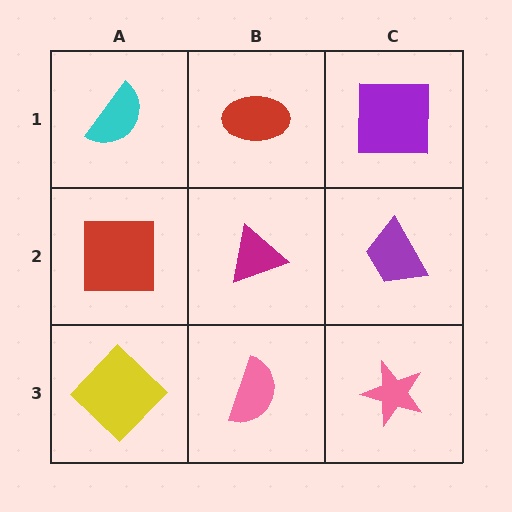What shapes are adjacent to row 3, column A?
A red square (row 2, column A), a pink semicircle (row 3, column B).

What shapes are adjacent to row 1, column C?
A purple trapezoid (row 2, column C), a red ellipse (row 1, column B).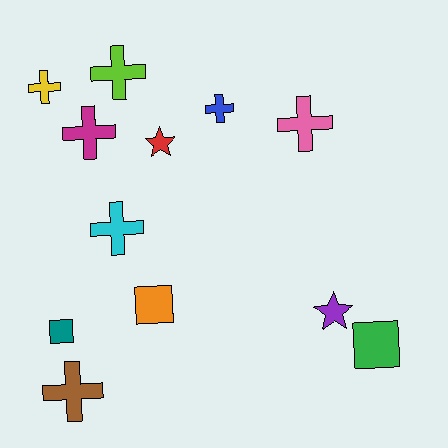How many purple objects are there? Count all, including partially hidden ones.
There is 1 purple object.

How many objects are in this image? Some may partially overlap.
There are 12 objects.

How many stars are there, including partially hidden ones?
There are 2 stars.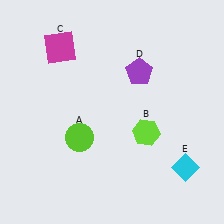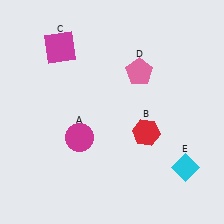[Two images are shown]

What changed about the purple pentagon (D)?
In Image 1, D is purple. In Image 2, it changed to pink.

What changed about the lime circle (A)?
In Image 1, A is lime. In Image 2, it changed to magenta.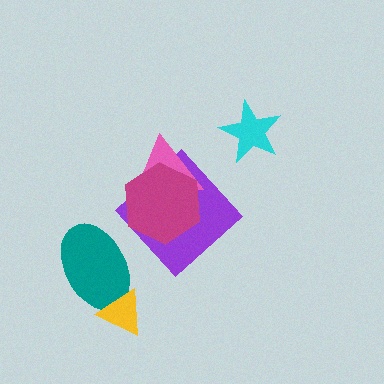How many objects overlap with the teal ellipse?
1 object overlaps with the teal ellipse.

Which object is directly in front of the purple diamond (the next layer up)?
The pink triangle is directly in front of the purple diamond.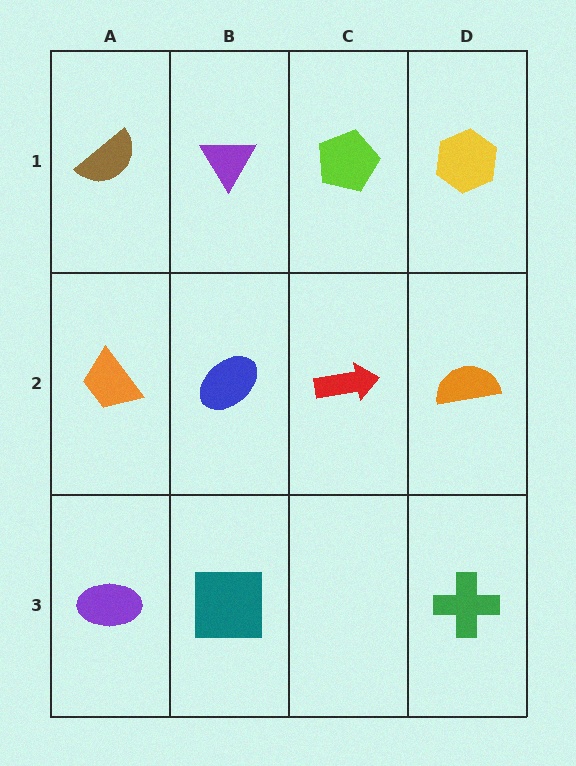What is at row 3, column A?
A purple ellipse.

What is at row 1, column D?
A yellow hexagon.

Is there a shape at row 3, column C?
No, that cell is empty.